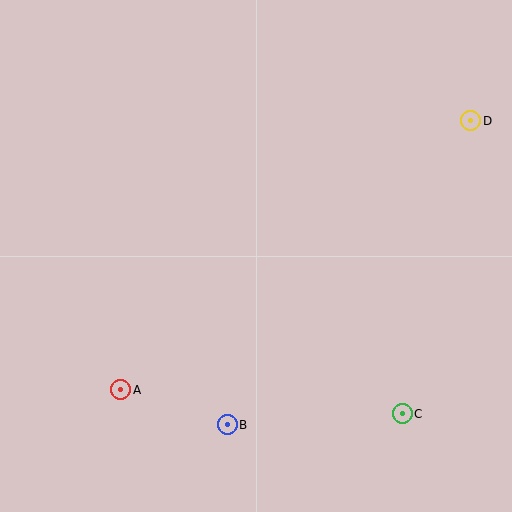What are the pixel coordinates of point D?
Point D is at (471, 121).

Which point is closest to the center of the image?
Point B at (227, 425) is closest to the center.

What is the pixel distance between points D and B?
The distance between D and B is 389 pixels.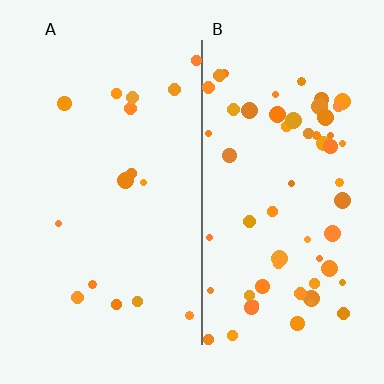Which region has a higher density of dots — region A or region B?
B (the right).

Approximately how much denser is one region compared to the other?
Approximately 3.7× — region B over region A.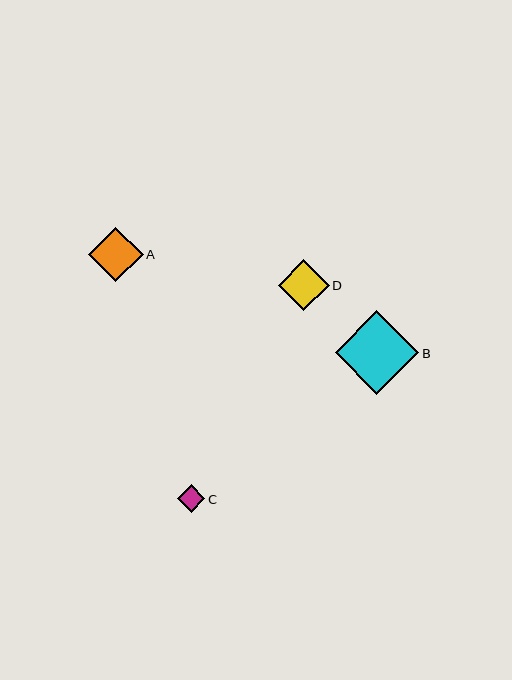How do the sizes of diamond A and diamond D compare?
Diamond A and diamond D are approximately the same size.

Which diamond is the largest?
Diamond B is the largest with a size of approximately 84 pixels.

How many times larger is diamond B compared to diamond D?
Diamond B is approximately 1.7 times the size of diamond D.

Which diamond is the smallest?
Diamond C is the smallest with a size of approximately 28 pixels.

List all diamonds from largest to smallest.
From largest to smallest: B, A, D, C.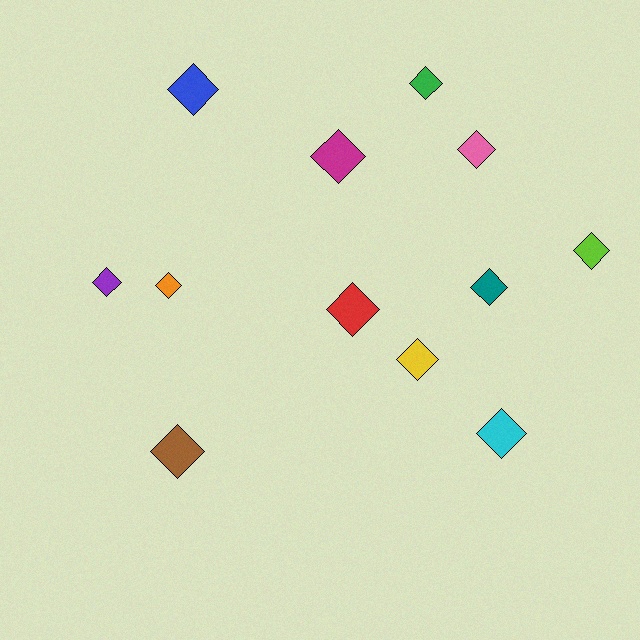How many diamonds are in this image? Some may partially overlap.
There are 12 diamonds.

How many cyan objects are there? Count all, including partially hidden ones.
There is 1 cyan object.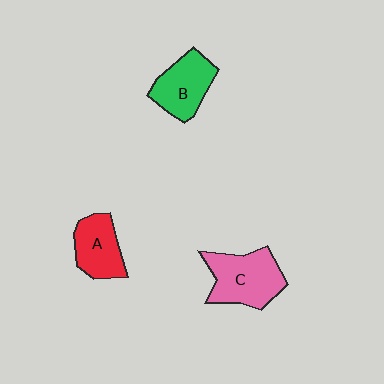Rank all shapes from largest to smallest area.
From largest to smallest: C (pink), B (green), A (red).